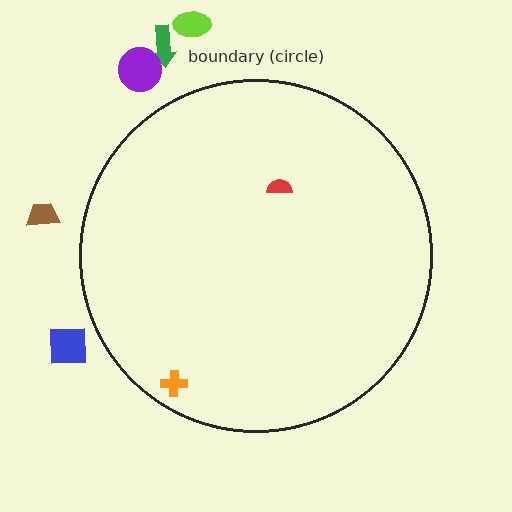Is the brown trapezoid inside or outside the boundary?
Outside.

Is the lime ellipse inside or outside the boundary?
Outside.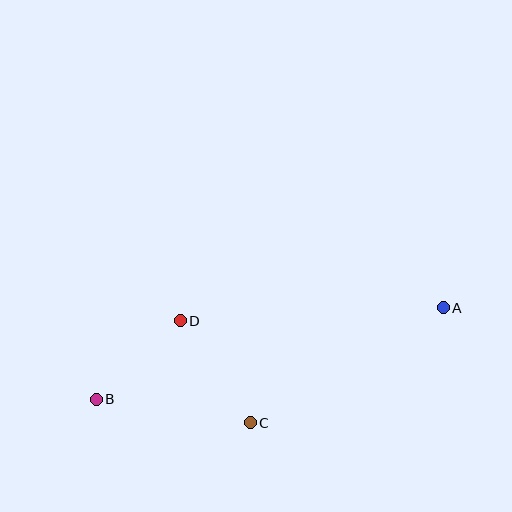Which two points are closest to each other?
Points B and D are closest to each other.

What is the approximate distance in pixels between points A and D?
The distance between A and D is approximately 264 pixels.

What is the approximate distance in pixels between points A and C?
The distance between A and C is approximately 225 pixels.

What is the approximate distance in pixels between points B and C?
The distance between B and C is approximately 156 pixels.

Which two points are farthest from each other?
Points A and B are farthest from each other.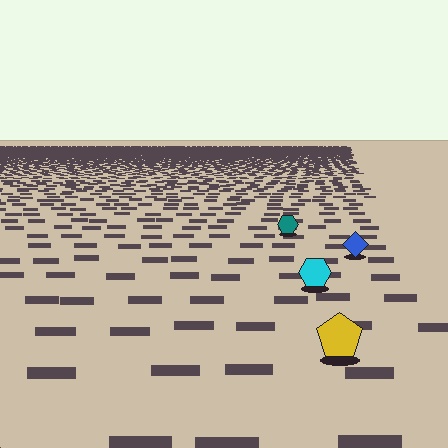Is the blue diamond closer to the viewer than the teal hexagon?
Yes. The blue diamond is closer — you can tell from the texture gradient: the ground texture is coarser near it.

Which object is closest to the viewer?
The yellow pentagon is closest. The texture marks near it are larger and more spread out.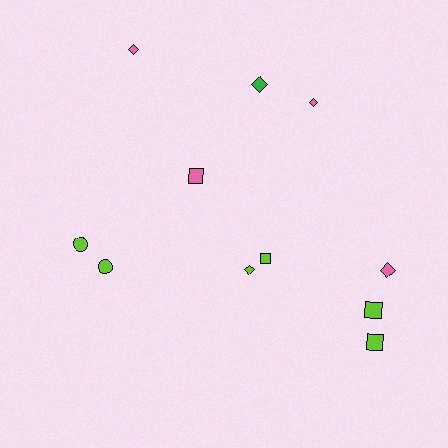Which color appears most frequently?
Lime, with 6 objects.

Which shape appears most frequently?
Diamond, with 5 objects.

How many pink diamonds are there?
There are 3 pink diamonds.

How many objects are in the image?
There are 11 objects.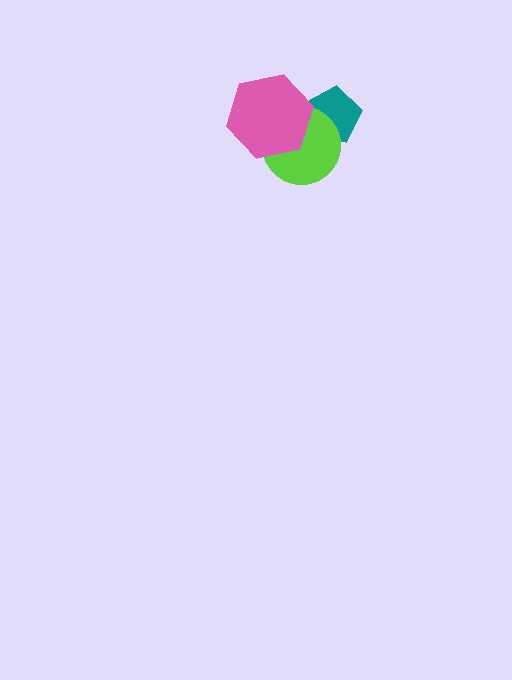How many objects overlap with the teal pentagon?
2 objects overlap with the teal pentagon.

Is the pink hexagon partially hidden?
No, no other shape covers it.